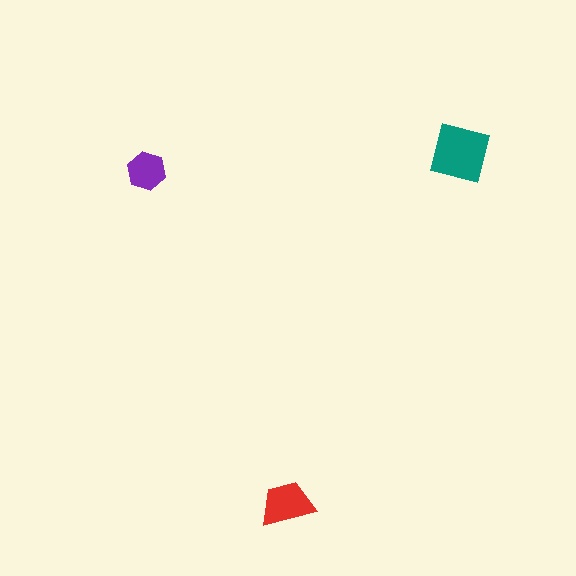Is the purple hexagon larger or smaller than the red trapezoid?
Smaller.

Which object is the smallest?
The purple hexagon.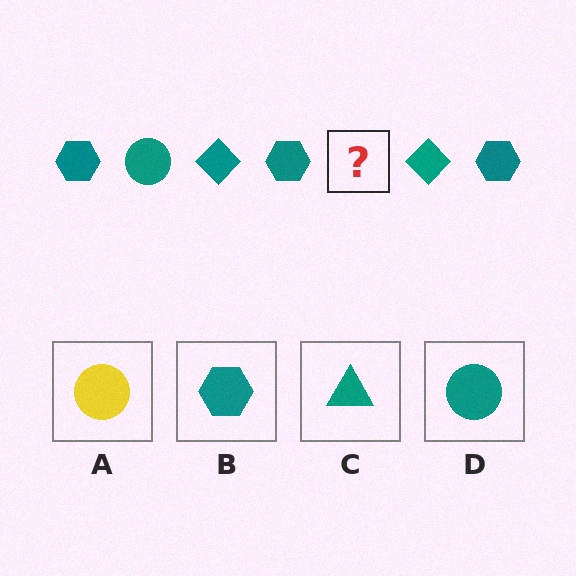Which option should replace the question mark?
Option D.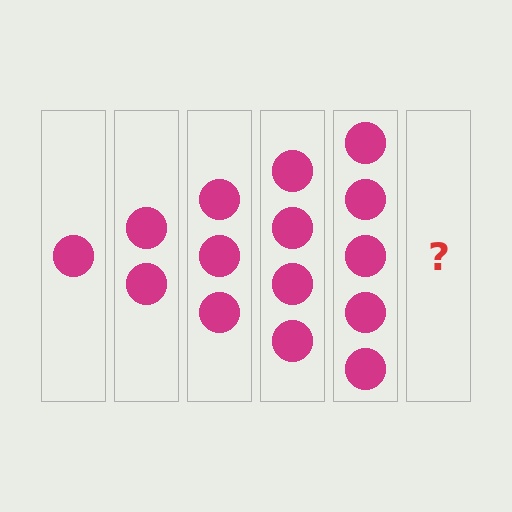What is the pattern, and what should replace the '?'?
The pattern is that each step adds one more circle. The '?' should be 6 circles.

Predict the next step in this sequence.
The next step is 6 circles.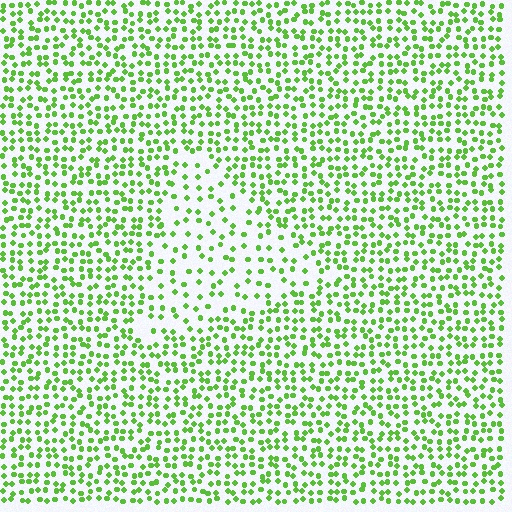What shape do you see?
I see a triangle.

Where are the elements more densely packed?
The elements are more densely packed outside the triangle boundary.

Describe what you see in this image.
The image contains small lime elements arranged at two different densities. A triangle-shaped region is visible where the elements are less densely packed than the surrounding area.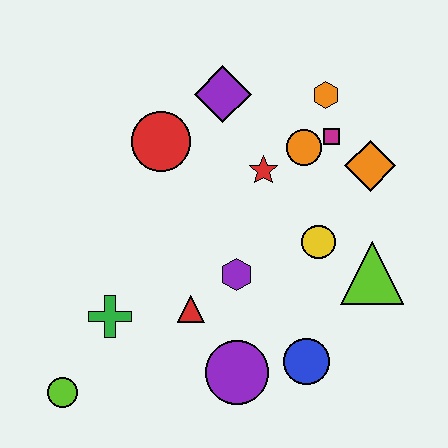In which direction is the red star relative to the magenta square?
The red star is to the left of the magenta square.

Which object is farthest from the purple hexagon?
The lime circle is farthest from the purple hexagon.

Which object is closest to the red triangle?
The purple hexagon is closest to the red triangle.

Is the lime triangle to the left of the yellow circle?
No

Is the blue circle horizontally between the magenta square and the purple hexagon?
Yes